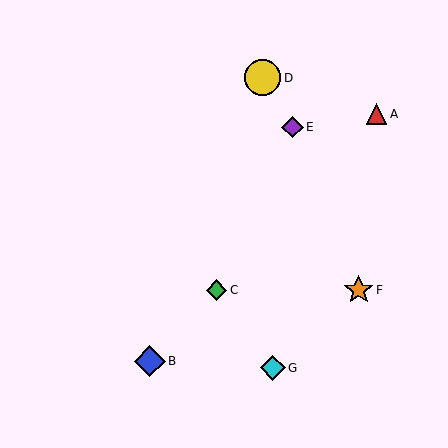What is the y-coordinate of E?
Object E is at y≈127.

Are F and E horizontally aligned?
No, F is at y≈290 and E is at y≈127.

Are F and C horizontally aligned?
Yes, both are at y≈290.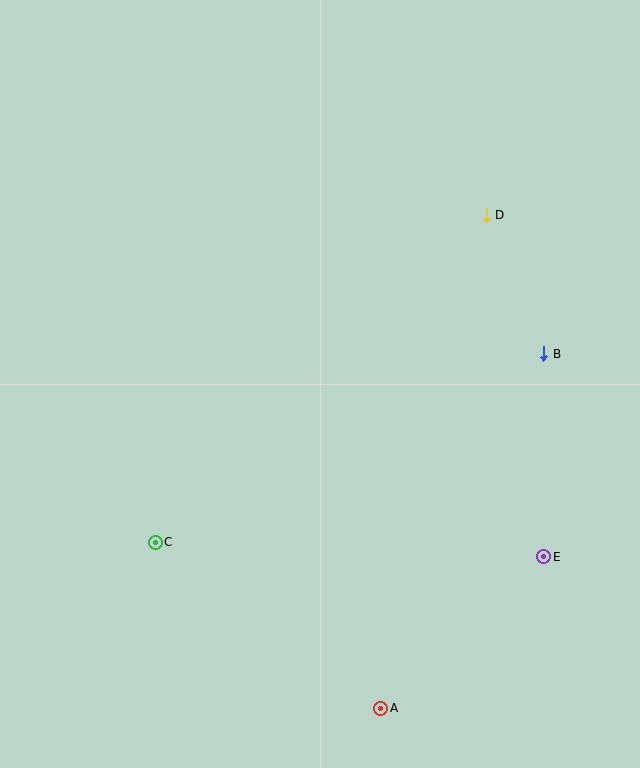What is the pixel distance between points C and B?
The distance between C and B is 432 pixels.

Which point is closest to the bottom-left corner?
Point C is closest to the bottom-left corner.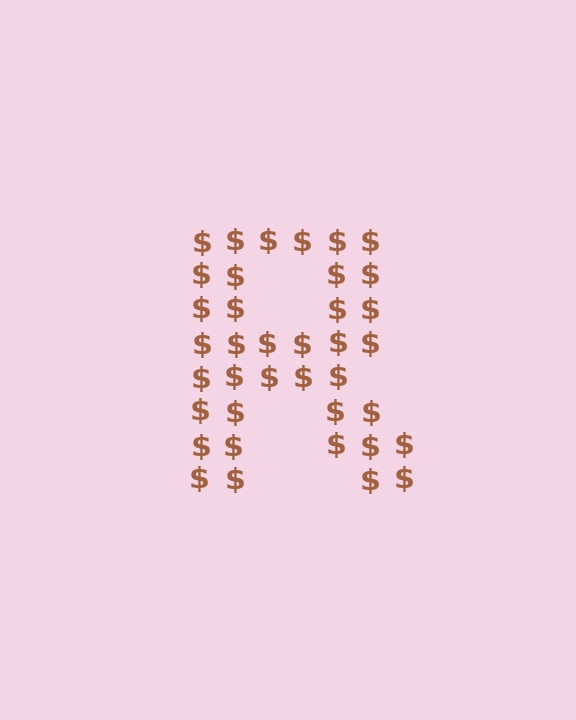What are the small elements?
The small elements are dollar signs.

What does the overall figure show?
The overall figure shows the letter R.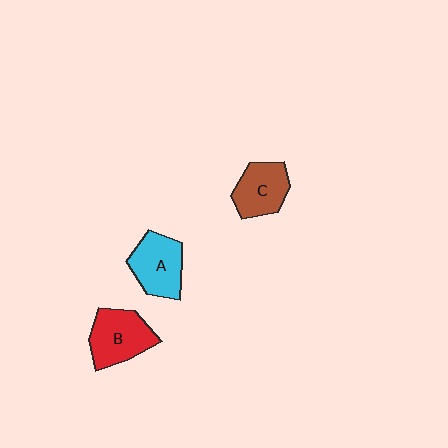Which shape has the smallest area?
Shape C (brown).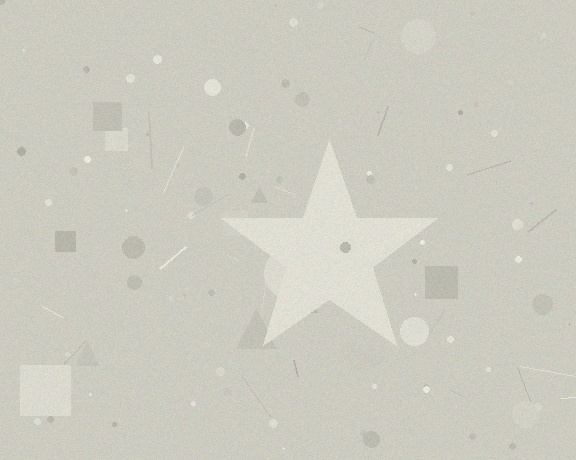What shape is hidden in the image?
A star is hidden in the image.